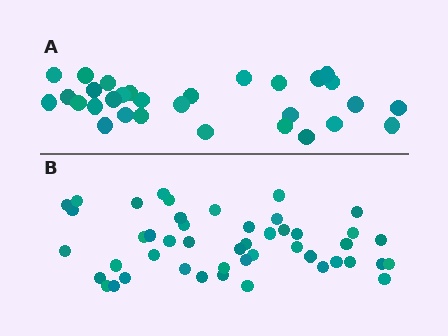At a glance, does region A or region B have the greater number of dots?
Region B (the bottom region) has more dots.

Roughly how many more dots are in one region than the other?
Region B has approximately 15 more dots than region A.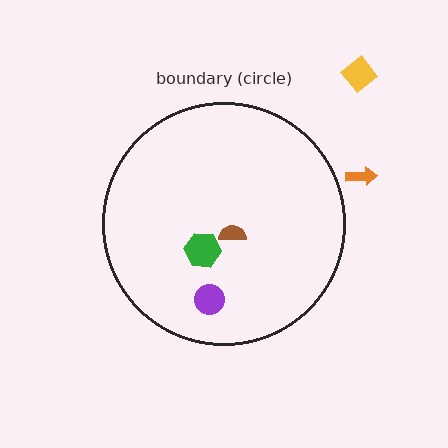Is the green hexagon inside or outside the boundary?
Inside.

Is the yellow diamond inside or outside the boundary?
Outside.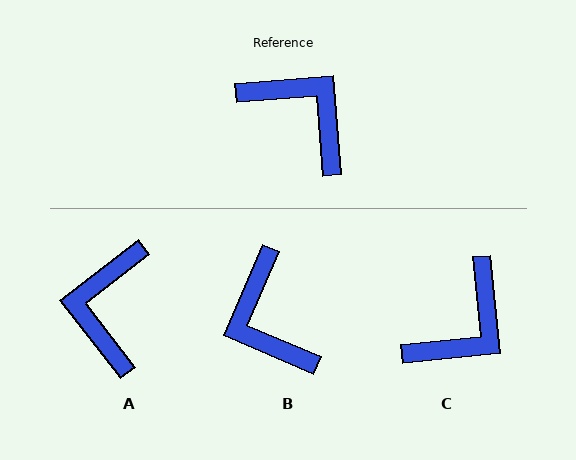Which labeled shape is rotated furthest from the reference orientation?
B, about 152 degrees away.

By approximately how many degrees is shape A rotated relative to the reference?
Approximately 123 degrees counter-clockwise.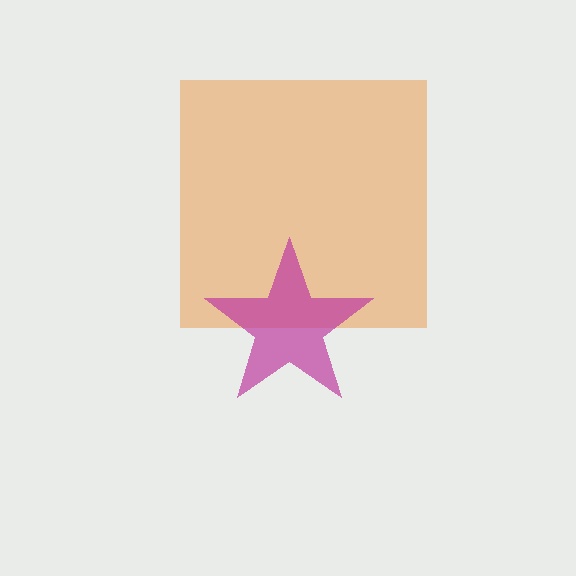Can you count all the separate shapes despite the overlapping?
Yes, there are 2 separate shapes.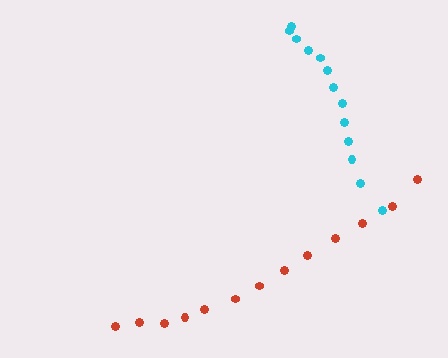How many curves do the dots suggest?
There are 2 distinct paths.